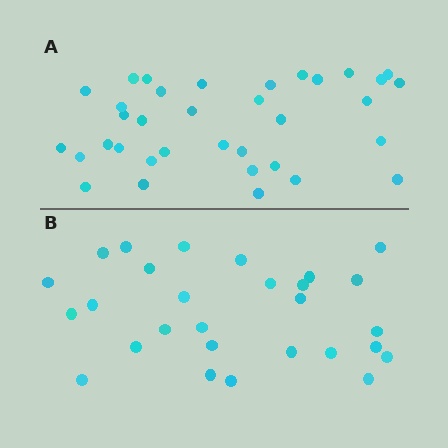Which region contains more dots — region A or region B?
Region A (the top region) has more dots.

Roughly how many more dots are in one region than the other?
Region A has roughly 8 or so more dots than region B.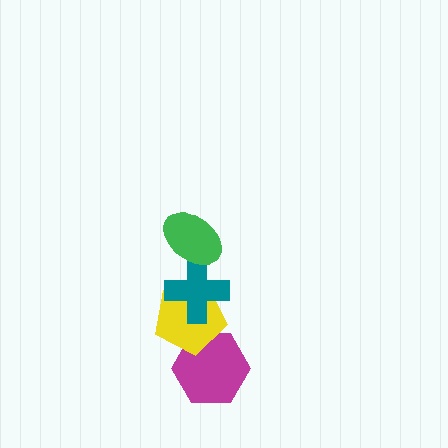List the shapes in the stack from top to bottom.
From top to bottom: the green ellipse, the teal cross, the yellow pentagon, the magenta hexagon.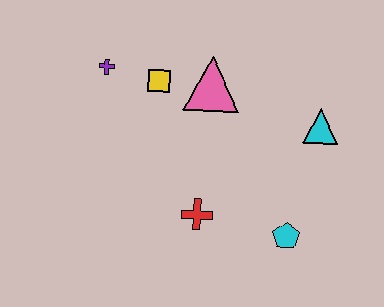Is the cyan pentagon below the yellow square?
Yes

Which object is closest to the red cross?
The cyan pentagon is closest to the red cross.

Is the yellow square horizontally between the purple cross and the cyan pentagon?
Yes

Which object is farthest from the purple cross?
The cyan pentagon is farthest from the purple cross.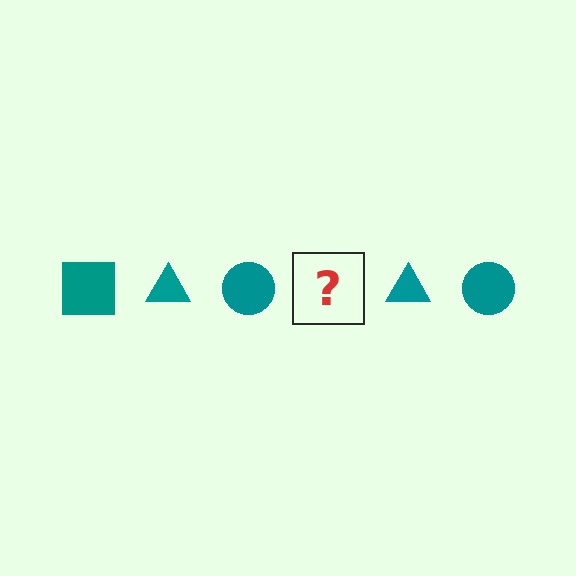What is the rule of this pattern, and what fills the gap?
The rule is that the pattern cycles through square, triangle, circle shapes in teal. The gap should be filled with a teal square.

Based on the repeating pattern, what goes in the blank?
The blank should be a teal square.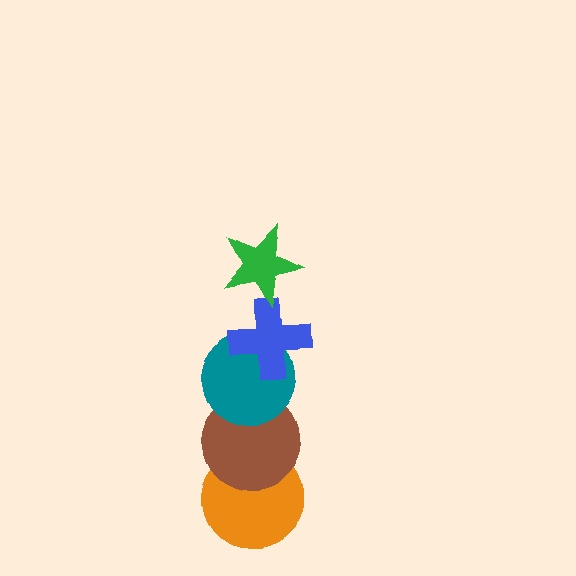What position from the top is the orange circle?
The orange circle is 5th from the top.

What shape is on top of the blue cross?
The green star is on top of the blue cross.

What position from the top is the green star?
The green star is 1st from the top.